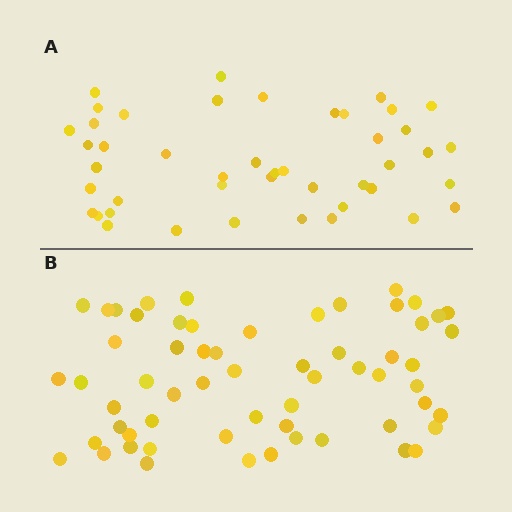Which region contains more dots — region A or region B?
Region B (the bottom region) has more dots.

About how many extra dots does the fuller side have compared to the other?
Region B has approximately 15 more dots than region A.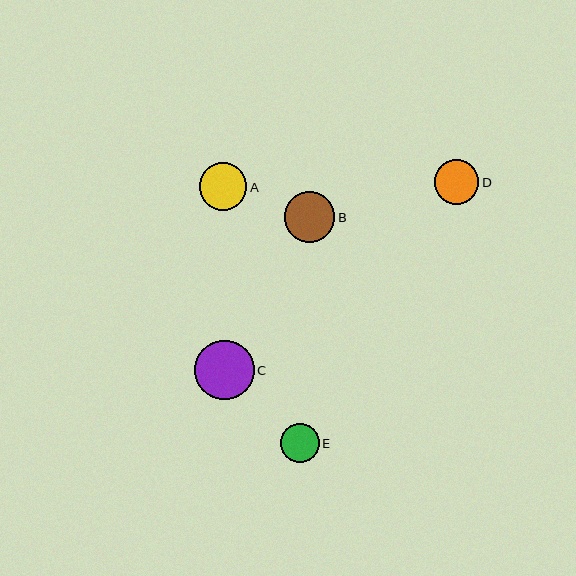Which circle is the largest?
Circle C is the largest with a size of approximately 60 pixels.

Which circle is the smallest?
Circle E is the smallest with a size of approximately 39 pixels.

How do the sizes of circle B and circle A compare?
Circle B and circle A are approximately the same size.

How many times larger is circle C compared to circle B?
Circle C is approximately 1.2 times the size of circle B.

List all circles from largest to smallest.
From largest to smallest: C, B, A, D, E.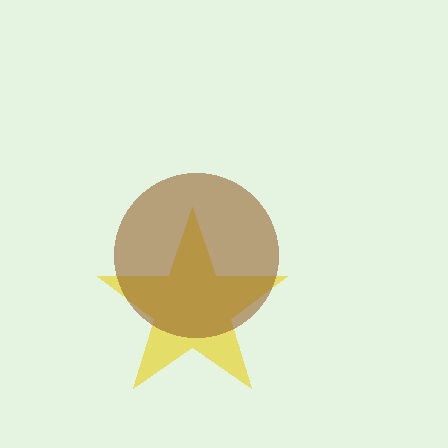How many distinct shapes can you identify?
There are 2 distinct shapes: a yellow star, a brown circle.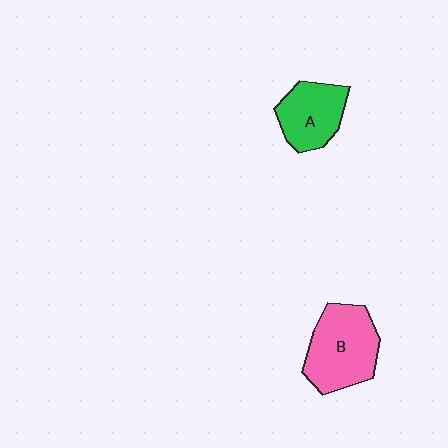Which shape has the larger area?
Shape B (pink).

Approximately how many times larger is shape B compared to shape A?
Approximately 1.4 times.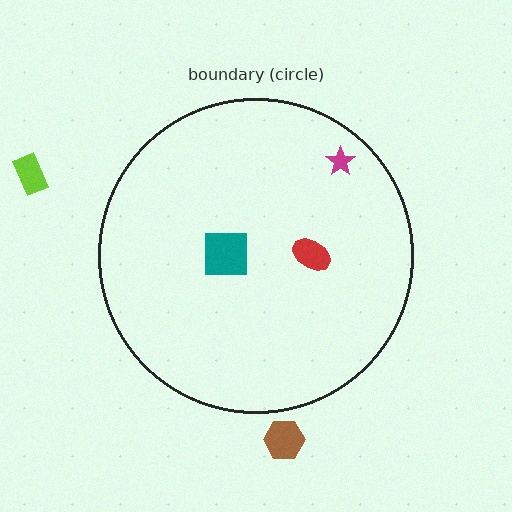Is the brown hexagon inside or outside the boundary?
Outside.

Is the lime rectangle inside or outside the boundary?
Outside.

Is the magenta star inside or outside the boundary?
Inside.